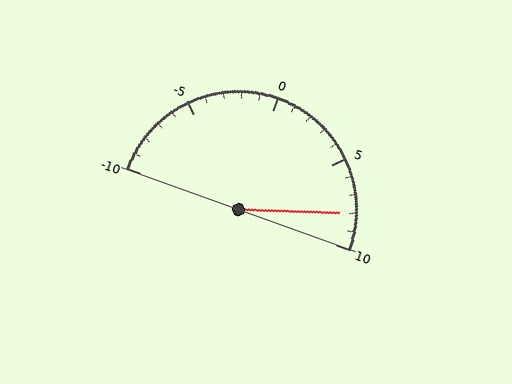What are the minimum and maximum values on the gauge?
The gauge ranges from -10 to 10.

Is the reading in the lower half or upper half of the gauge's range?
The reading is in the upper half of the range (-10 to 10).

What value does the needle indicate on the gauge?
The needle indicates approximately 8.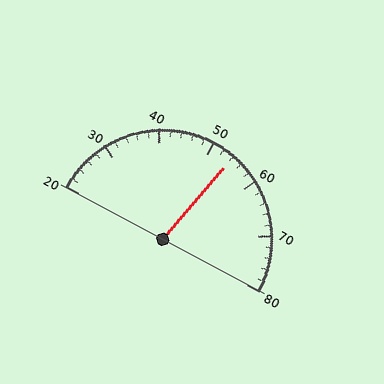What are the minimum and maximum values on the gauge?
The gauge ranges from 20 to 80.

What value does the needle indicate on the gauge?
The needle indicates approximately 54.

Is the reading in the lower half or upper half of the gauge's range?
The reading is in the upper half of the range (20 to 80).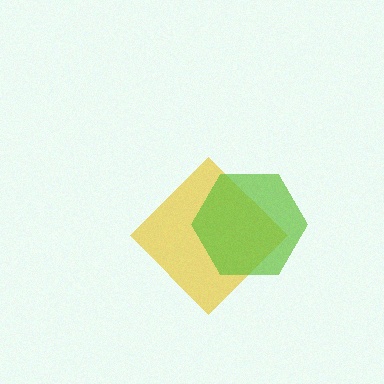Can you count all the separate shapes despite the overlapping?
Yes, there are 2 separate shapes.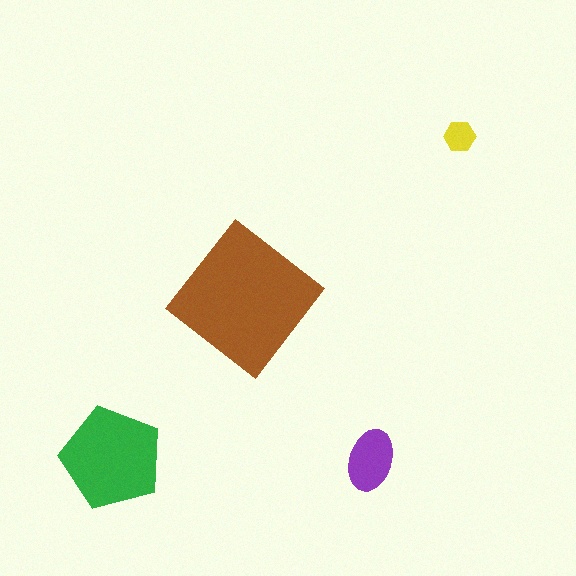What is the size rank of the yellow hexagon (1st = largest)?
4th.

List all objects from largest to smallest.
The brown diamond, the green pentagon, the purple ellipse, the yellow hexagon.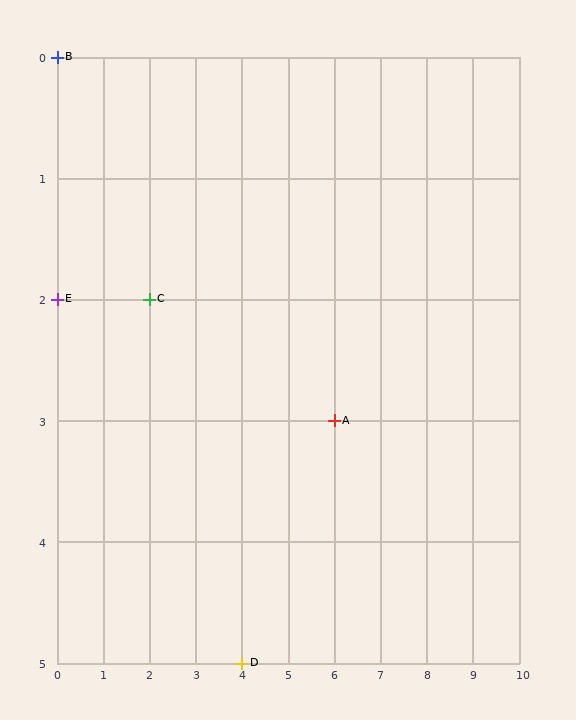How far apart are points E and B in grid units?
Points E and B are 2 rows apart.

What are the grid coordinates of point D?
Point D is at grid coordinates (4, 5).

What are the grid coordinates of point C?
Point C is at grid coordinates (2, 2).